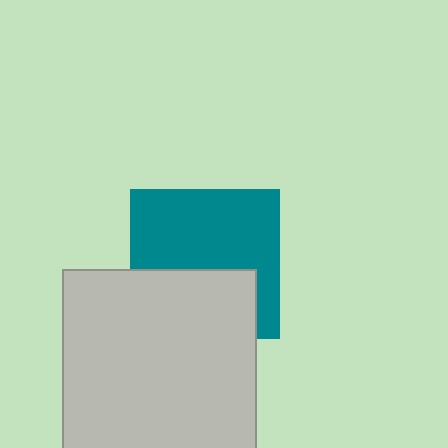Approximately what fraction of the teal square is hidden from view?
Roughly 40% of the teal square is hidden behind the light gray square.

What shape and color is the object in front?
The object in front is a light gray square.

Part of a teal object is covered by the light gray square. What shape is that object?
It is a square.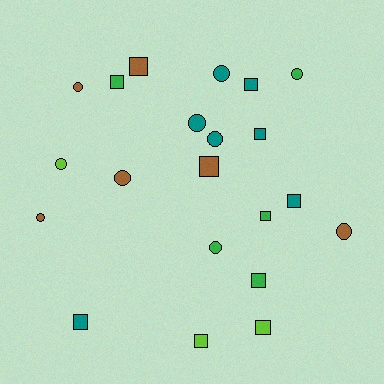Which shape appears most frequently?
Square, with 11 objects.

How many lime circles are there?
There is 1 lime circle.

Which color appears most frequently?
Teal, with 7 objects.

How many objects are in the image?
There are 21 objects.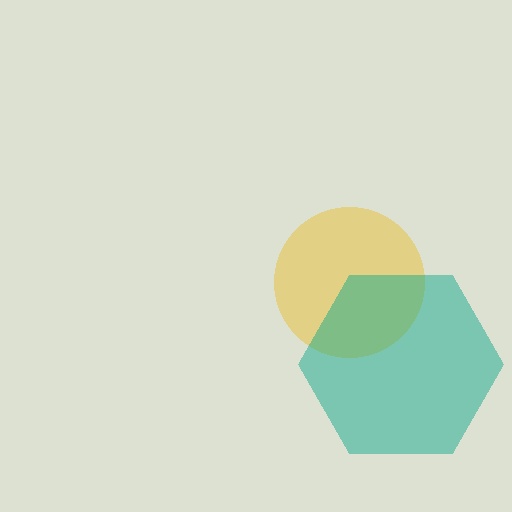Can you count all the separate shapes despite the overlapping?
Yes, there are 2 separate shapes.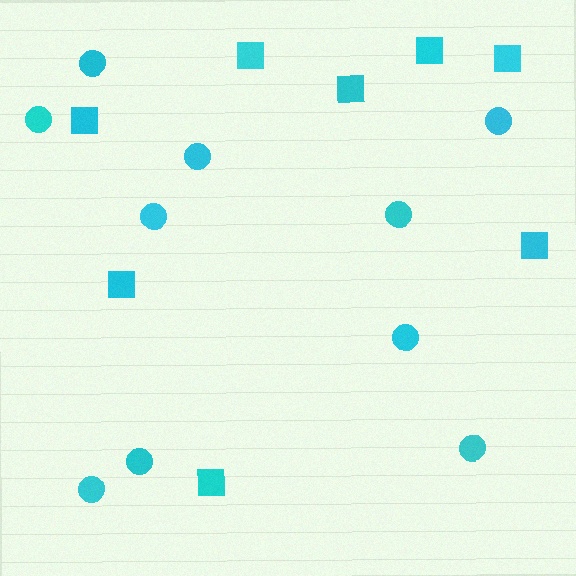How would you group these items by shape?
There are 2 groups: one group of circles (10) and one group of squares (8).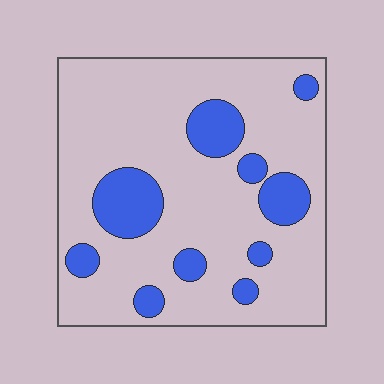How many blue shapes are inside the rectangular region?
10.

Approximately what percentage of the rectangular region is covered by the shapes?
Approximately 20%.